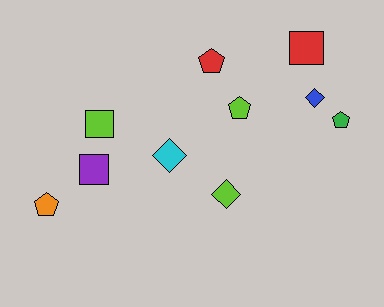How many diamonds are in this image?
There are 3 diamonds.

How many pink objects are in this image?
There are no pink objects.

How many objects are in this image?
There are 10 objects.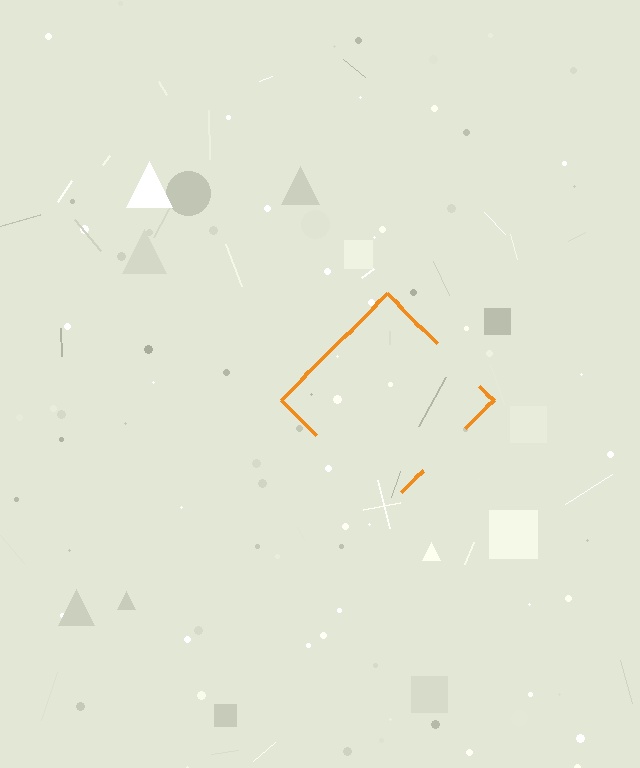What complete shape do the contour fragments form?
The contour fragments form a diamond.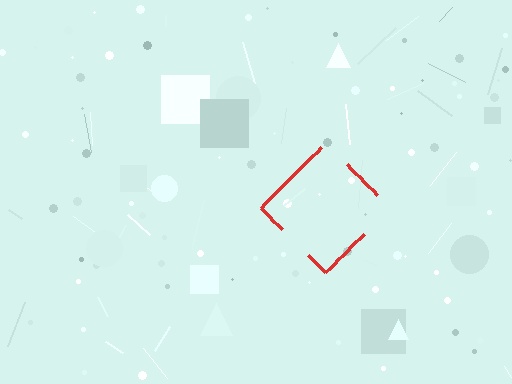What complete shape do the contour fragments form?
The contour fragments form a diamond.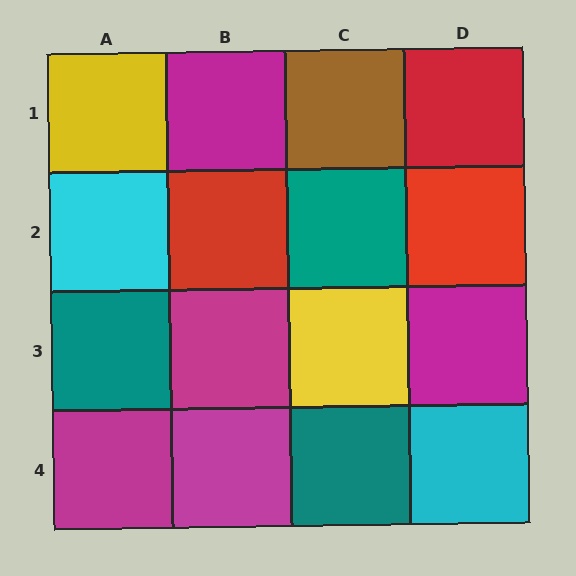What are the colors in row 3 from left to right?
Teal, magenta, yellow, magenta.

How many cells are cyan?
2 cells are cyan.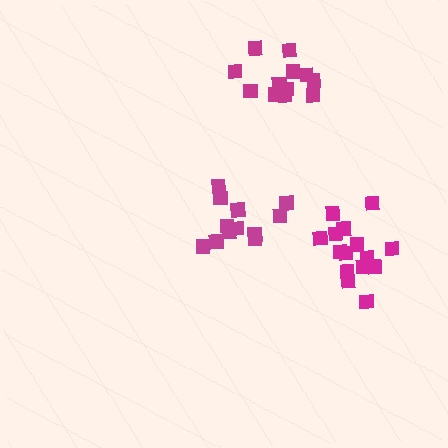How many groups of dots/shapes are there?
There are 3 groups.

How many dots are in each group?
Group 1: 12 dots, Group 2: 15 dots, Group 3: 12 dots (39 total).